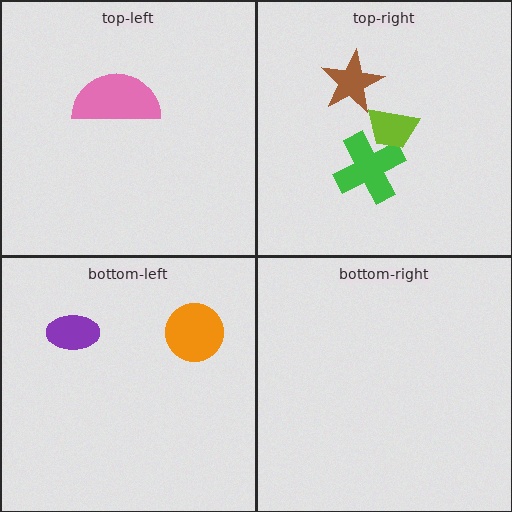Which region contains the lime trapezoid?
The top-right region.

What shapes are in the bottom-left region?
The purple ellipse, the orange circle.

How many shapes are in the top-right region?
3.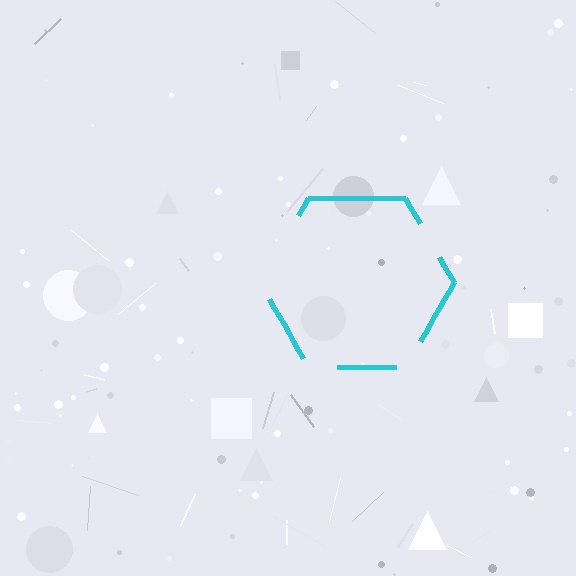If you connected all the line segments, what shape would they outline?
They would outline a hexagon.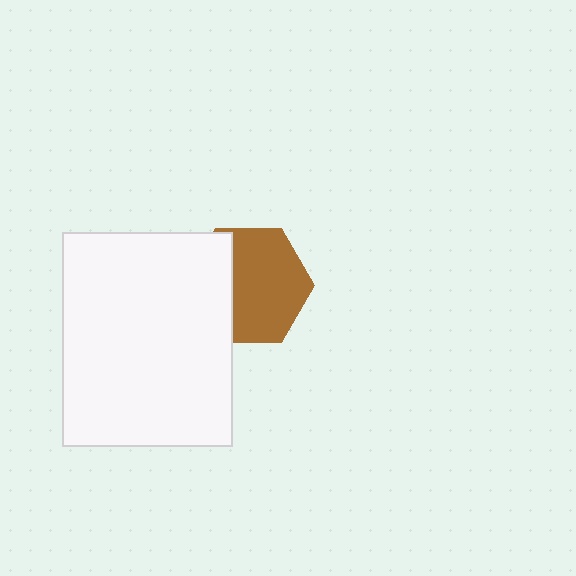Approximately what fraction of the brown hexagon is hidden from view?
Roughly 34% of the brown hexagon is hidden behind the white rectangle.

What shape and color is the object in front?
The object in front is a white rectangle.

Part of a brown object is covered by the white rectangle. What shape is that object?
It is a hexagon.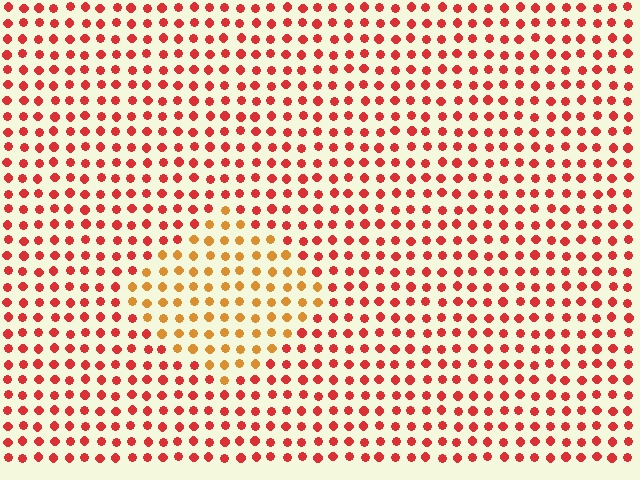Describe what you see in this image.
The image is filled with small red elements in a uniform arrangement. A diamond-shaped region is visible where the elements are tinted to a slightly different hue, forming a subtle color boundary.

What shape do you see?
I see a diamond.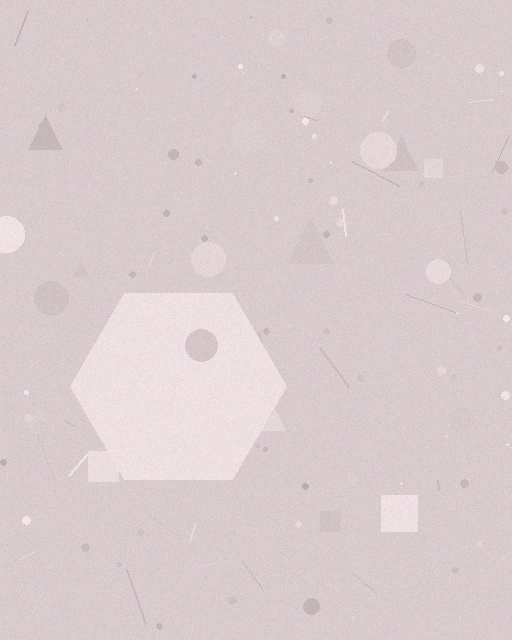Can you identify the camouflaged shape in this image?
The camouflaged shape is a hexagon.